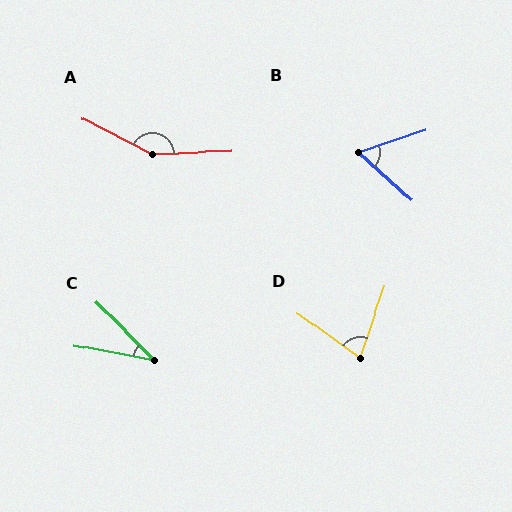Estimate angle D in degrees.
Approximately 73 degrees.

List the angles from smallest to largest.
C (35°), B (60°), D (73°), A (151°).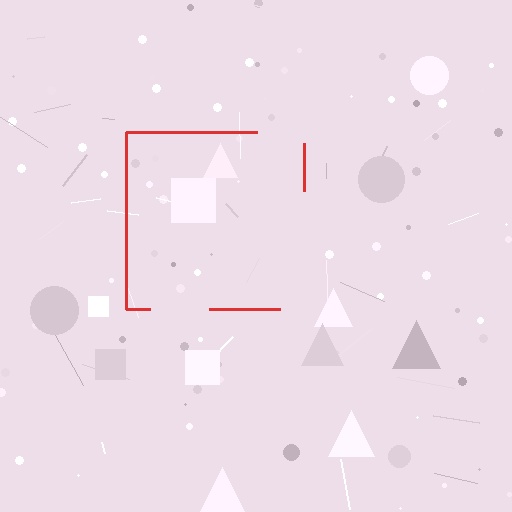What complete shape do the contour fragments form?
The contour fragments form a square.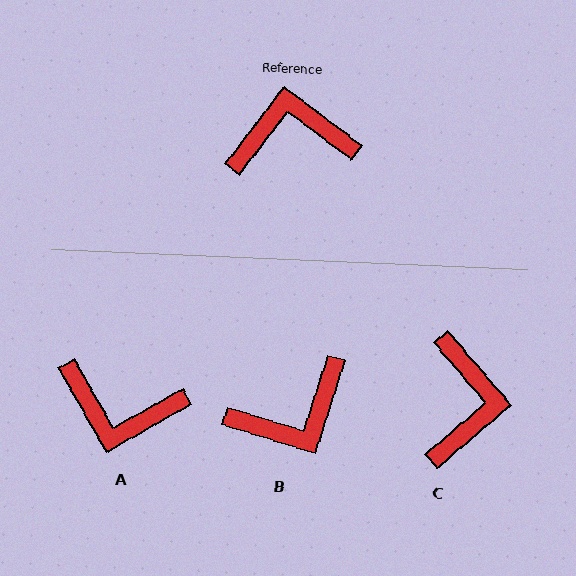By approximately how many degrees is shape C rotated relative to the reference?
Approximately 102 degrees clockwise.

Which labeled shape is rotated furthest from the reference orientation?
B, about 160 degrees away.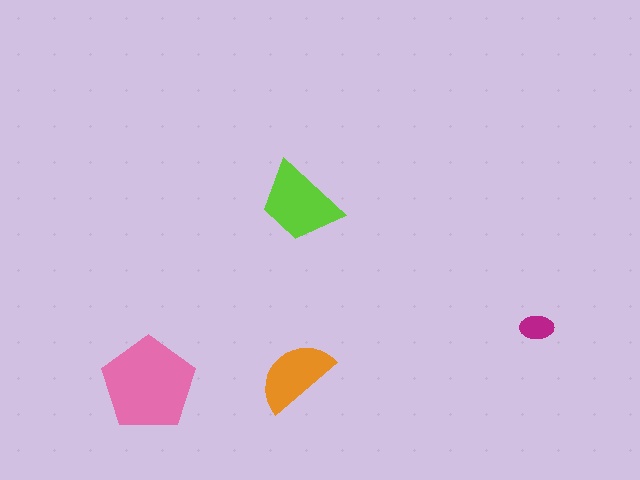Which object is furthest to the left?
The pink pentagon is leftmost.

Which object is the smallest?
The magenta ellipse.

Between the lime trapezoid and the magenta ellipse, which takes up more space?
The lime trapezoid.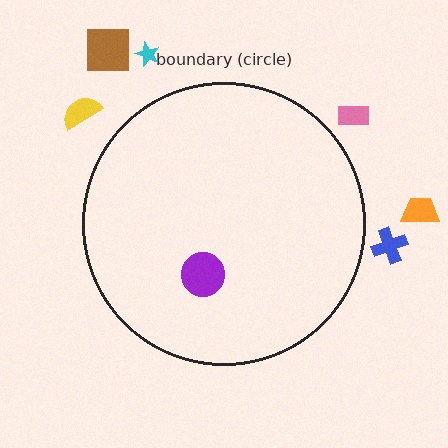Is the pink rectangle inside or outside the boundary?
Outside.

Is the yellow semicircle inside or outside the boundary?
Outside.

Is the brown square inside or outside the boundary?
Outside.